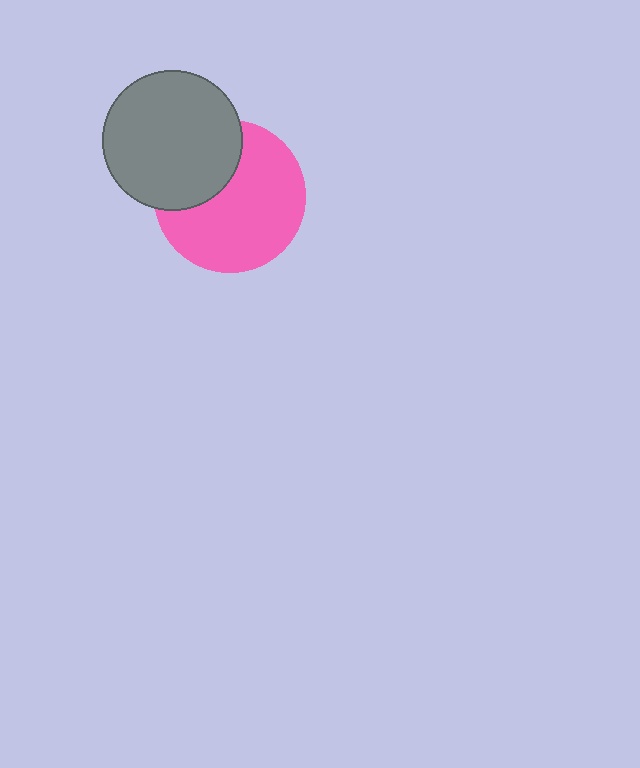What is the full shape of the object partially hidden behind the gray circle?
The partially hidden object is a pink circle.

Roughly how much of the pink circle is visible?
Most of it is visible (roughly 68%).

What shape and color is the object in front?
The object in front is a gray circle.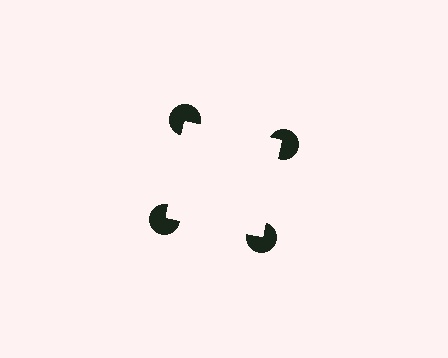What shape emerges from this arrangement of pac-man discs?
An illusory square — its edges are inferred from the aligned wedge cuts in the pac-man discs, not physically drawn.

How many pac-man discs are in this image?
There are 4 — one at each vertex of the illusory square.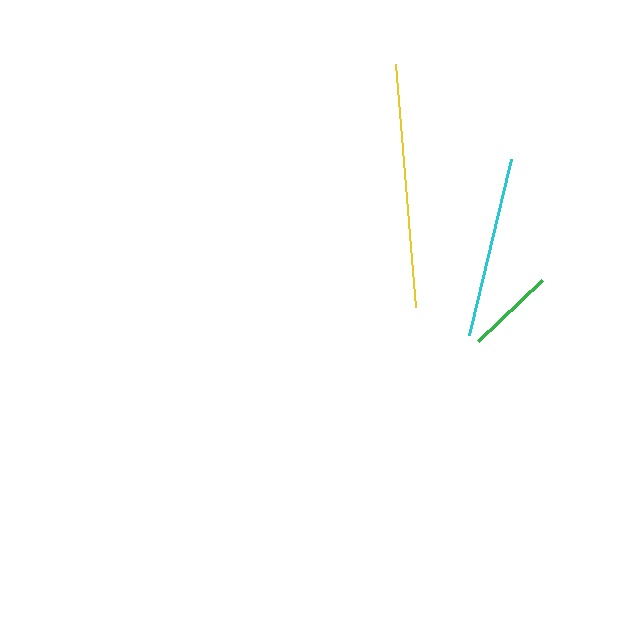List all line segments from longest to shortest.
From longest to shortest: yellow, cyan, green.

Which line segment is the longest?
The yellow line is the longest at approximately 245 pixels.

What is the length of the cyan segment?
The cyan segment is approximately 181 pixels long.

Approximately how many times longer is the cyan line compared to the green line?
The cyan line is approximately 2.0 times the length of the green line.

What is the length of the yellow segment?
The yellow segment is approximately 245 pixels long.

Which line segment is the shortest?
The green line is the shortest at approximately 88 pixels.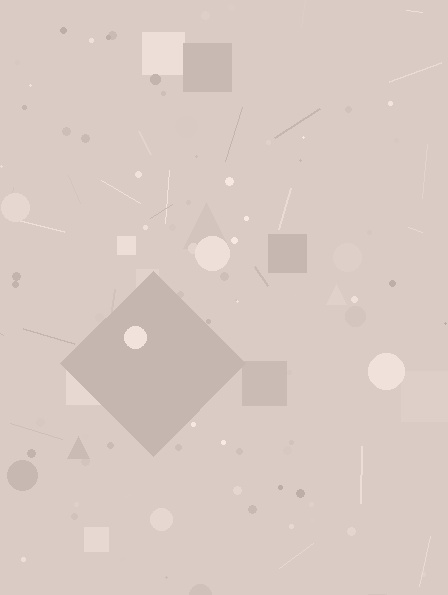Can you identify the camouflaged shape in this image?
The camouflaged shape is a diamond.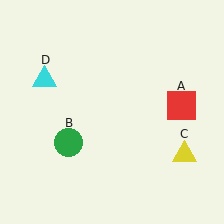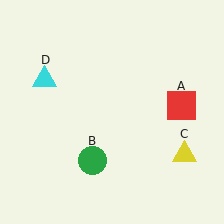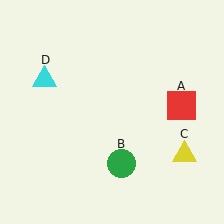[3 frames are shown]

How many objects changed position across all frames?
1 object changed position: green circle (object B).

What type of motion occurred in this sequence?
The green circle (object B) rotated counterclockwise around the center of the scene.